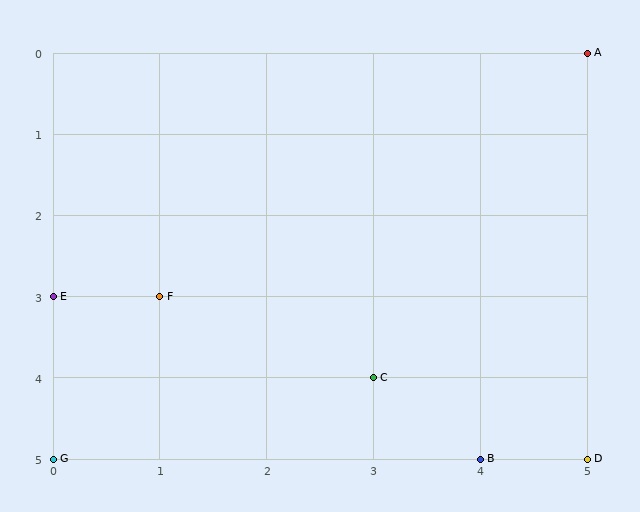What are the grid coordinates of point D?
Point D is at grid coordinates (5, 5).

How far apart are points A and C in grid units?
Points A and C are 2 columns and 4 rows apart (about 4.5 grid units diagonally).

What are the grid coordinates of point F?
Point F is at grid coordinates (1, 3).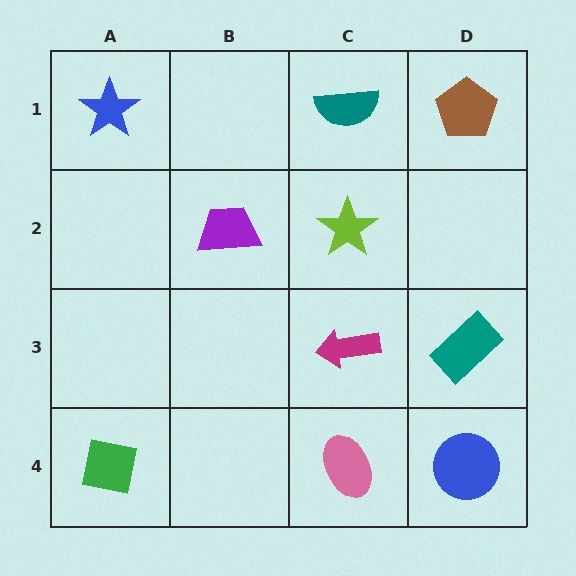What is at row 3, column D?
A teal rectangle.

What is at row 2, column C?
A lime star.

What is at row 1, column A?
A blue star.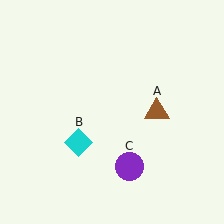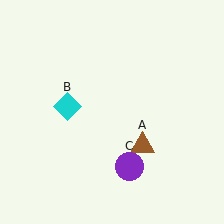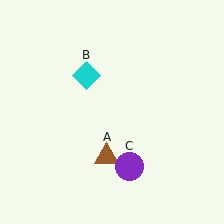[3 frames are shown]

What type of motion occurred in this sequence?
The brown triangle (object A), cyan diamond (object B) rotated clockwise around the center of the scene.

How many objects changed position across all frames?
2 objects changed position: brown triangle (object A), cyan diamond (object B).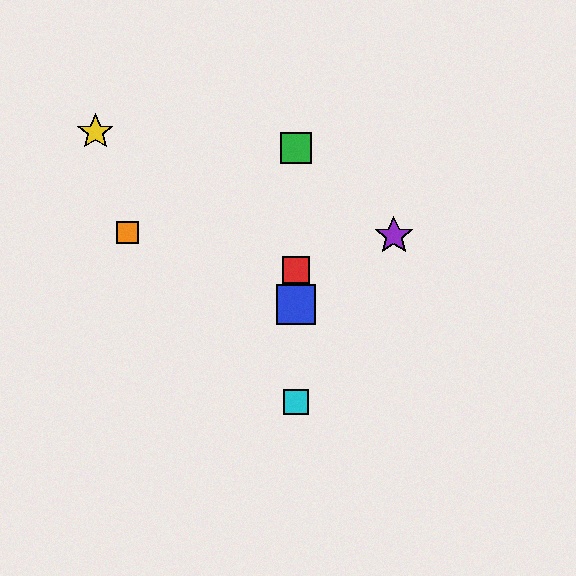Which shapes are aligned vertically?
The red square, the blue square, the green square, the cyan square are aligned vertically.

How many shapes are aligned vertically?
4 shapes (the red square, the blue square, the green square, the cyan square) are aligned vertically.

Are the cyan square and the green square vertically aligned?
Yes, both are at x≈296.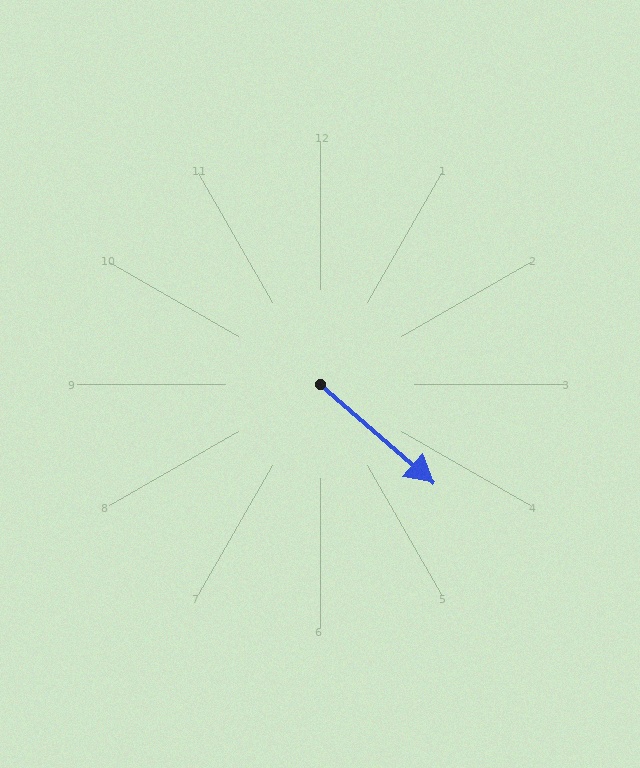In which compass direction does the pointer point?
Southeast.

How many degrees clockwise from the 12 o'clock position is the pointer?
Approximately 131 degrees.